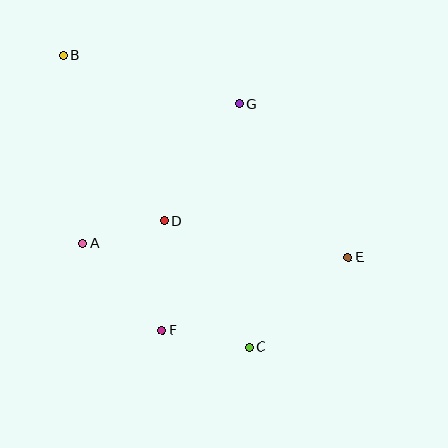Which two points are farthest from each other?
Points B and E are farthest from each other.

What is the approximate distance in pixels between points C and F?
The distance between C and F is approximately 88 pixels.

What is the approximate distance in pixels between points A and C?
The distance between A and C is approximately 196 pixels.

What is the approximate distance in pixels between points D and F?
The distance between D and F is approximately 109 pixels.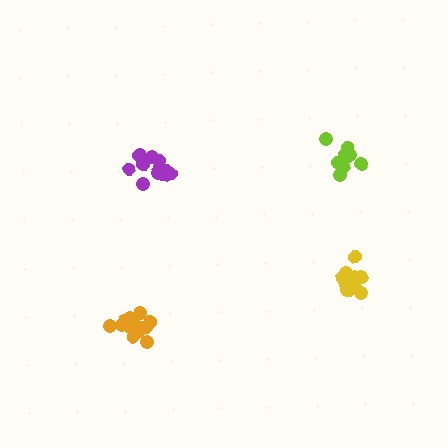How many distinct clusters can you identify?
There are 4 distinct clusters.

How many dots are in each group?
Group 1: 12 dots, Group 2: 13 dots, Group 3: 13 dots, Group 4: 11 dots (49 total).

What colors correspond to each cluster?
The clusters are colored: lime, purple, orange, yellow.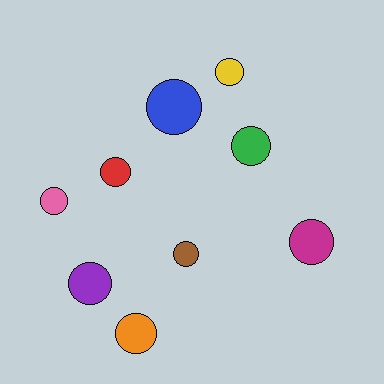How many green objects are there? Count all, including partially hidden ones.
There is 1 green object.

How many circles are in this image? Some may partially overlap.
There are 9 circles.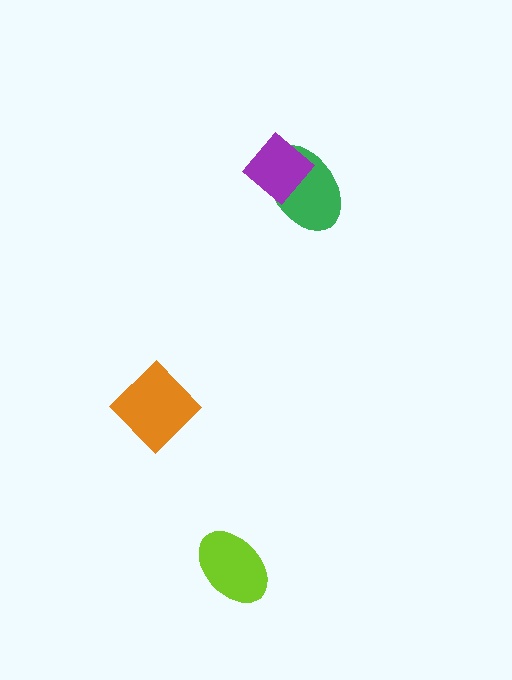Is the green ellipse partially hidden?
Yes, it is partially covered by another shape.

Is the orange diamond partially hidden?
No, no other shape covers it.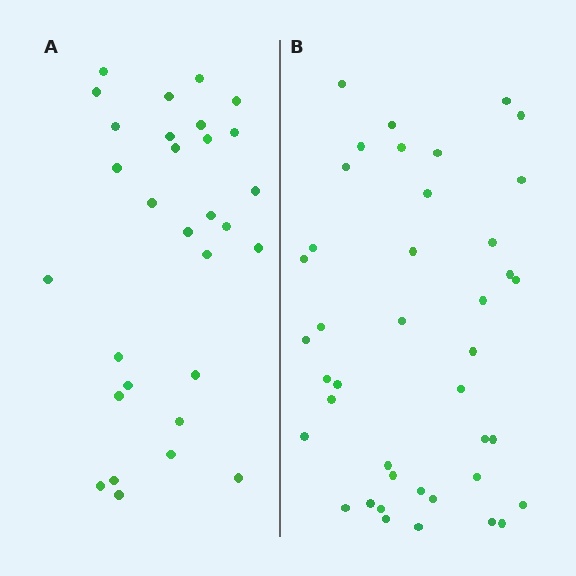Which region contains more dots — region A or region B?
Region B (the right region) has more dots.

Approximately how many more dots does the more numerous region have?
Region B has roughly 12 or so more dots than region A.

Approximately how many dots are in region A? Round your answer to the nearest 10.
About 30 dots.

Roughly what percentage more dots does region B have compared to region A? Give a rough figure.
About 35% more.